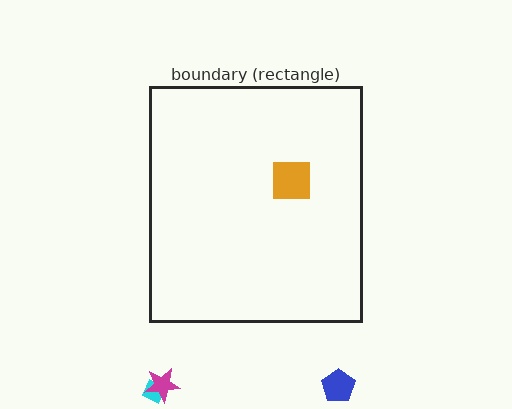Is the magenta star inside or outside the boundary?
Outside.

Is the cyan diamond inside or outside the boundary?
Outside.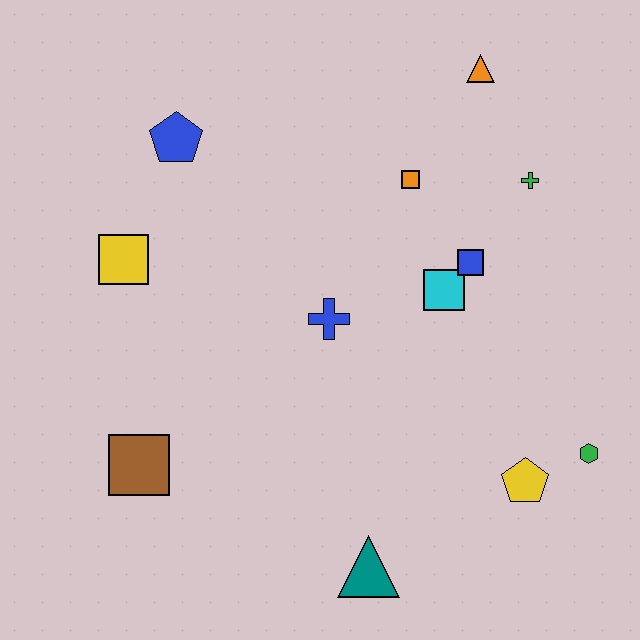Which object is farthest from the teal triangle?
The orange triangle is farthest from the teal triangle.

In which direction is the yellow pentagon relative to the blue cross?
The yellow pentagon is to the right of the blue cross.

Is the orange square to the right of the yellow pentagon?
No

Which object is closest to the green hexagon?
The yellow pentagon is closest to the green hexagon.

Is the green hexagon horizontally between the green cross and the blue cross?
No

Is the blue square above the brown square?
Yes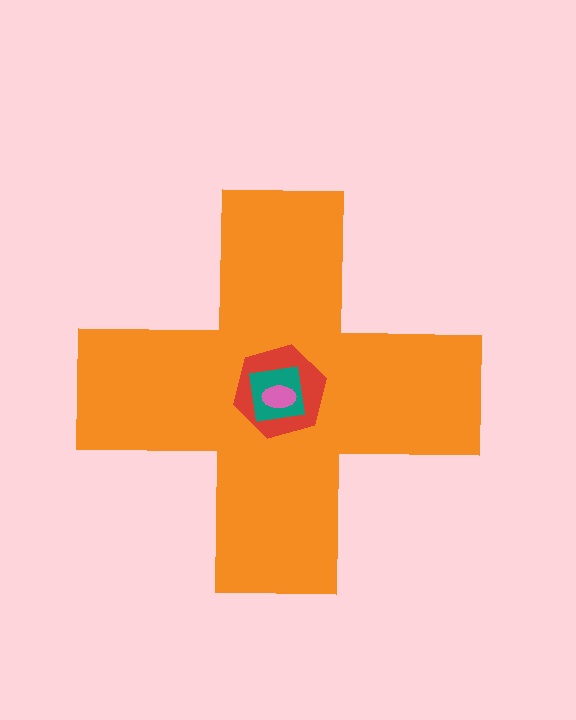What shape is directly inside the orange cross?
The red hexagon.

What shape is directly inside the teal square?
The pink ellipse.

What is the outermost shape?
The orange cross.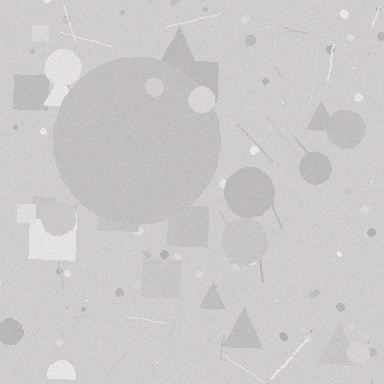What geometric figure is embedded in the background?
A circle is embedded in the background.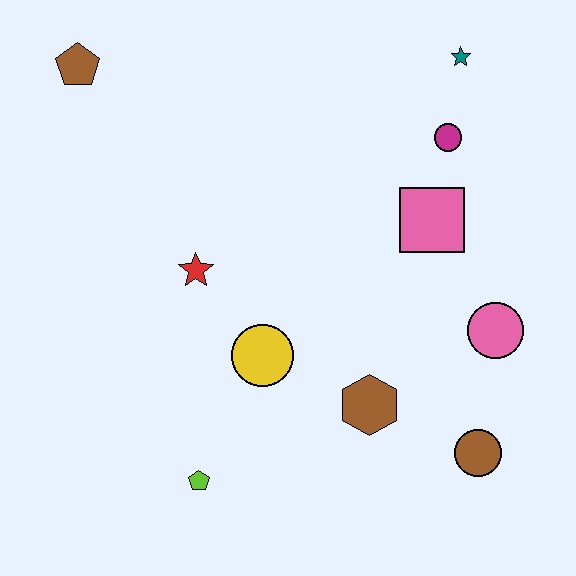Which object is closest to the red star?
The yellow circle is closest to the red star.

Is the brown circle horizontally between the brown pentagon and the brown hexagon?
No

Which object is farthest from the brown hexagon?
The brown pentagon is farthest from the brown hexagon.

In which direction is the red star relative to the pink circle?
The red star is to the left of the pink circle.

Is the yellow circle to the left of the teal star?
Yes